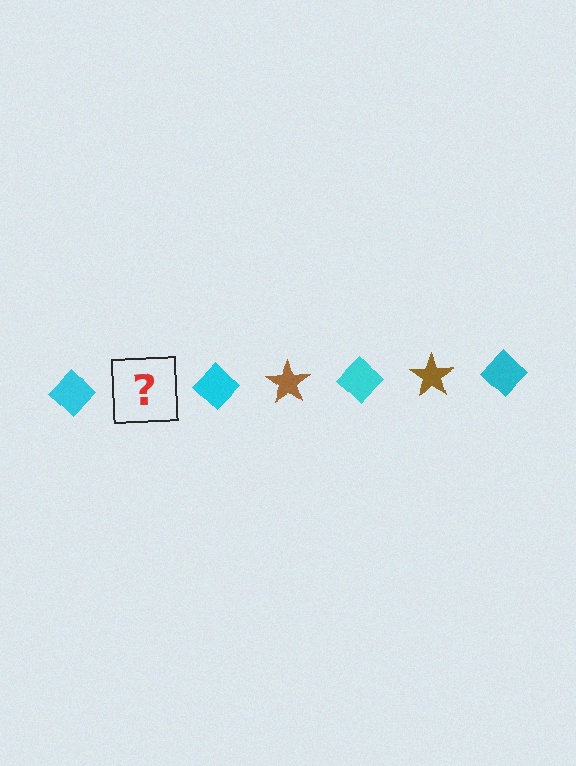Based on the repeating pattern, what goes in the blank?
The blank should be a brown star.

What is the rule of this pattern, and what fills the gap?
The rule is that the pattern alternates between cyan diamond and brown star. The gap should be filled with a brown star.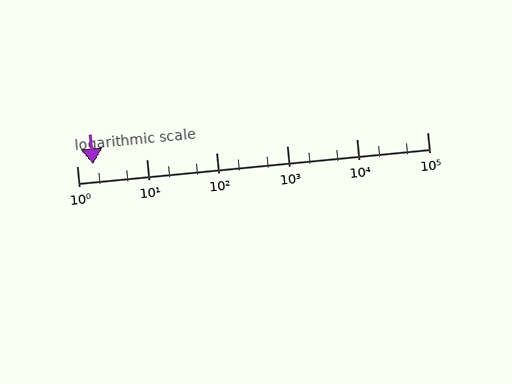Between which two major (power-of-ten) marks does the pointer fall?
The pointer is between 1 and 10.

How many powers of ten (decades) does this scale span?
The scale spans 5 decades, from 1 to 100000.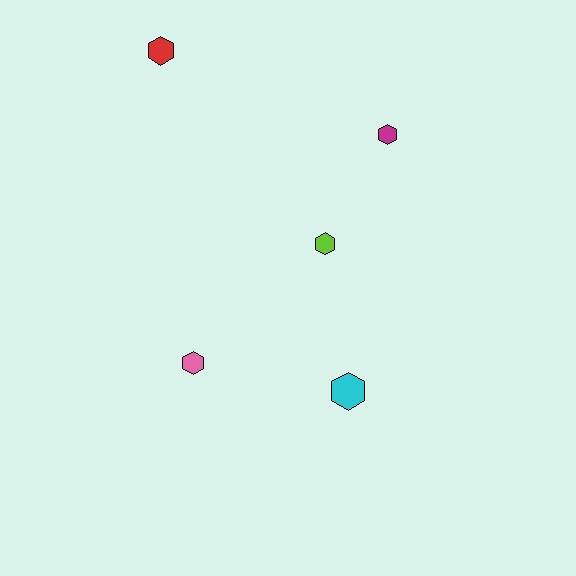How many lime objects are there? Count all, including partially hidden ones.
There is 1 lime object.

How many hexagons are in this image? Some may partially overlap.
There are 5 hexagons.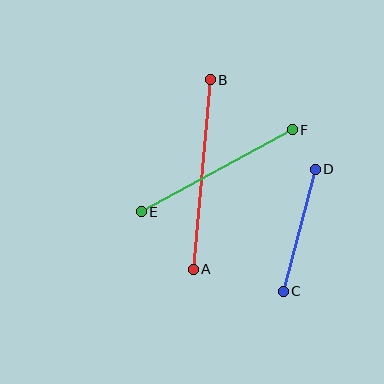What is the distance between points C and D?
The distance is approximately 126 pixels.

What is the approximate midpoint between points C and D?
The midpoint is at approximately (299, 230) pixels.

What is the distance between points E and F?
The distance is approximately 172 pixels.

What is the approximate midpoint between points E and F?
The midpoint is at approximately (217, 171) pixels.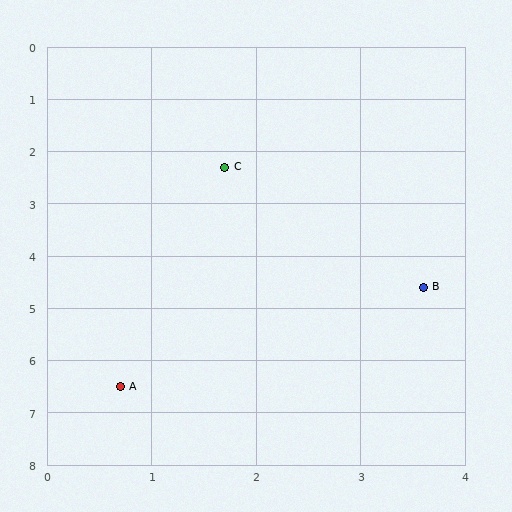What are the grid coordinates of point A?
Point A is at approximately (0.7, 6.5).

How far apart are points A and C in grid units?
Points A and C are about 4.3 grid units apart.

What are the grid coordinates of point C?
Point C is at approximately (1.7, 2.3).